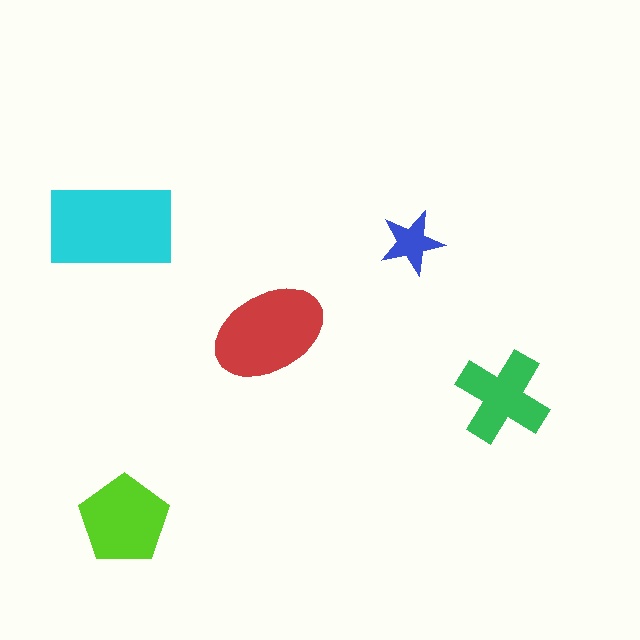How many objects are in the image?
There are 5 objects in the image.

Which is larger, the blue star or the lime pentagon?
The lime pentagon.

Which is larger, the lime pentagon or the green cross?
The lime pentagon.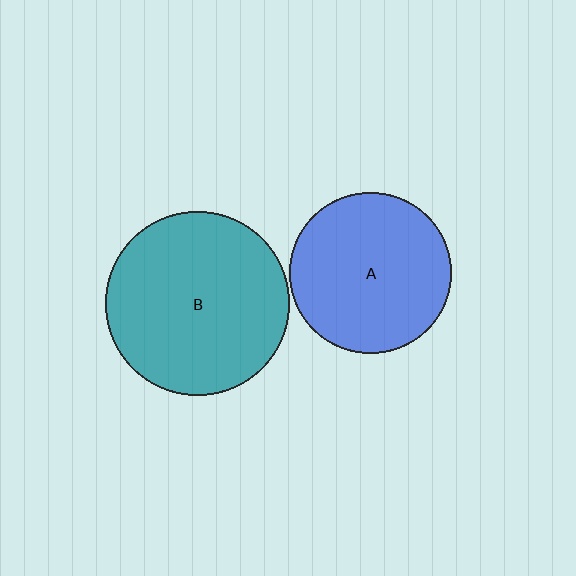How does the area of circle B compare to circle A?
Approximately 1.3 times.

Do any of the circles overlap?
No, none of the circles overlap.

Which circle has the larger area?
Circle B (teal).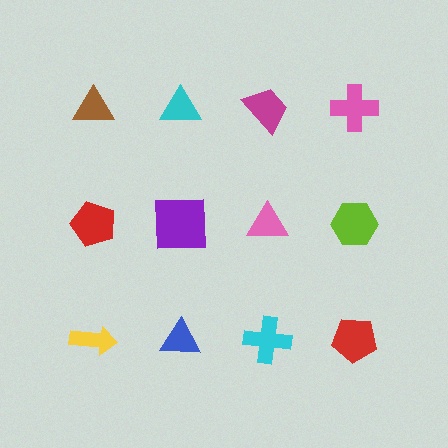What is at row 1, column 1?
A brown triangle.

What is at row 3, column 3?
A cyan cross.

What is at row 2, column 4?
A lime hexagon.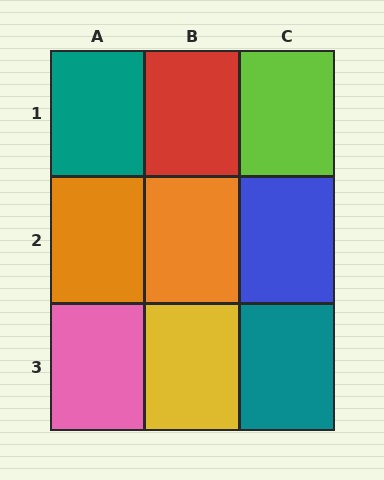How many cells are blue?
1 cell is blue.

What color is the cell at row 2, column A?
Orange.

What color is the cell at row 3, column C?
Teal.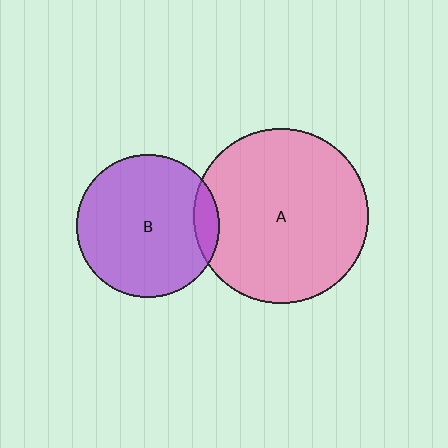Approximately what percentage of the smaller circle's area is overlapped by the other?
Approximately 10%.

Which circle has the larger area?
Circle A (pink).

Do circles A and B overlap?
Yes.